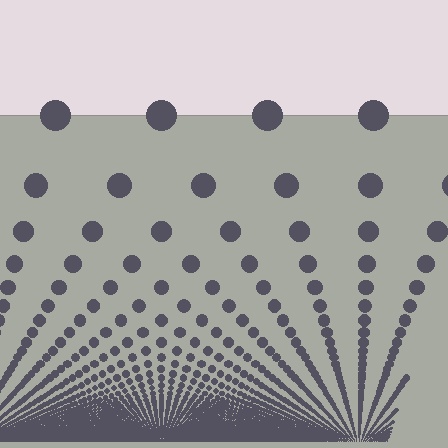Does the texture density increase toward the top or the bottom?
Density increases toward the bottom.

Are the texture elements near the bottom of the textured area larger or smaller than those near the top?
Smaller. The gradient is inverted — elements near the bottom are smaller and denser.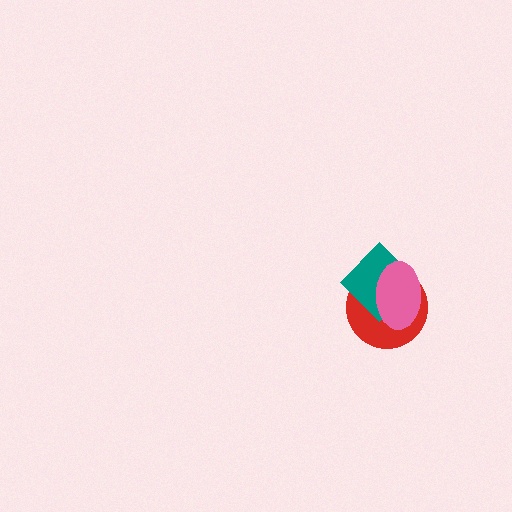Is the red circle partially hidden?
Yes, it is partially covered by another shape.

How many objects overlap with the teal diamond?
2 objects overlap with the teal diamond.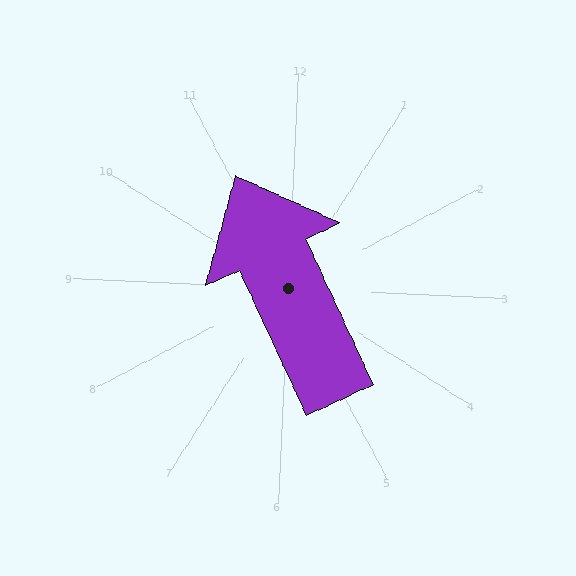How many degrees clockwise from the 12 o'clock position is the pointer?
Approximately 332 degrees.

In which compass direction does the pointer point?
Northwest.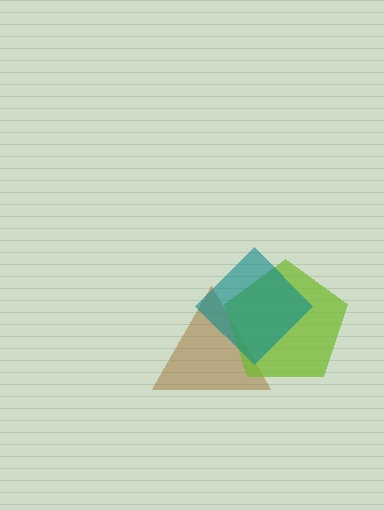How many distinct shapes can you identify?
There are 3 distinct shapes: a brown triangle, a lime pentagon, a teal diamond.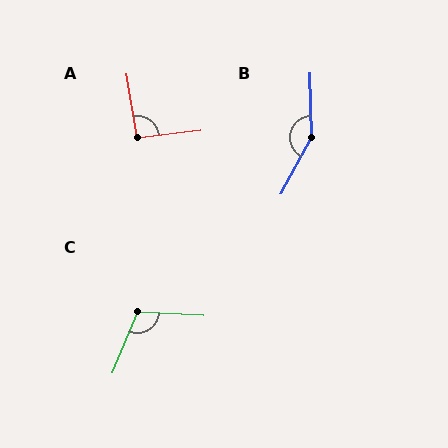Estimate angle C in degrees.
Approximately 109 degrees.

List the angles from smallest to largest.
A (92°), C (109°), B (150°).